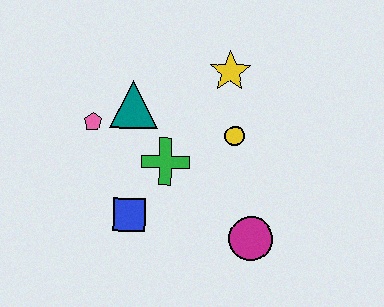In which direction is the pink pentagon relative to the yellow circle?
The pink pentagon is to the left of the yellow circle.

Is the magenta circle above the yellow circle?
No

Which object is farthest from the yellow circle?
The pink pentagon is farthest from the yellow circle.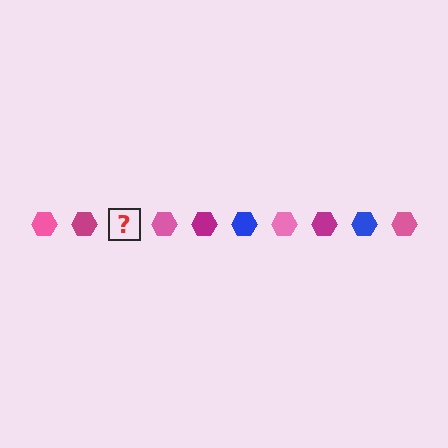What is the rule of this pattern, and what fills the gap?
The rule is that the pattern cycles through pink, magenta, blue hexagons. The gap should be filled with a blue hexagon.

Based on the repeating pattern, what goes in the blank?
The blank should be a blue hexagon.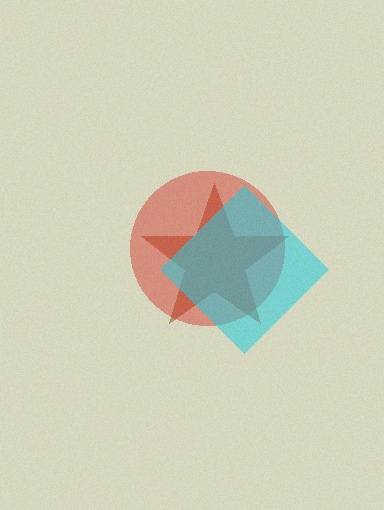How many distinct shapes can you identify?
There are 3 distinct shapes: a brown star, a red circle, a cyan diamond.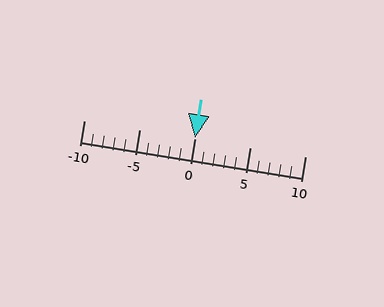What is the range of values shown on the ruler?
The ruler shows values from -10 to 10.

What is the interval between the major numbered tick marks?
The major tick marks are spaced 5 units apart.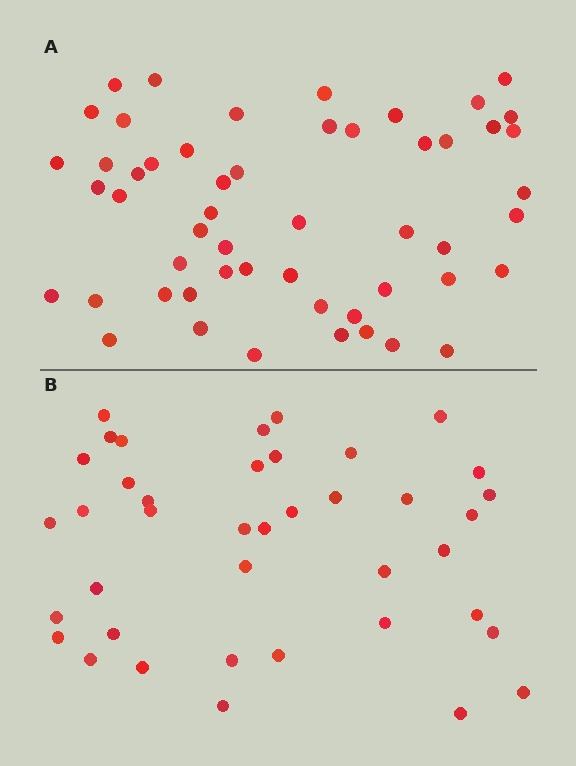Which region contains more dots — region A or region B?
Region A (the top region) has more dots.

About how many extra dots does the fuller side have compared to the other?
Region A has approximately 15 more dots than region B.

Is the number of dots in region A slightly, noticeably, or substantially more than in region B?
Region A has noticeably more, but not dramatically so. The ratio is roughly 1.3 to 1.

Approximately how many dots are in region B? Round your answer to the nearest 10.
About 40 dots.